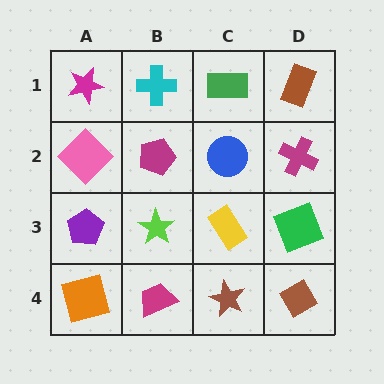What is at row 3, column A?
A purple pentagon.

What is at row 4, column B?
A magenta trapezoid.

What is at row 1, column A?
A magenta star.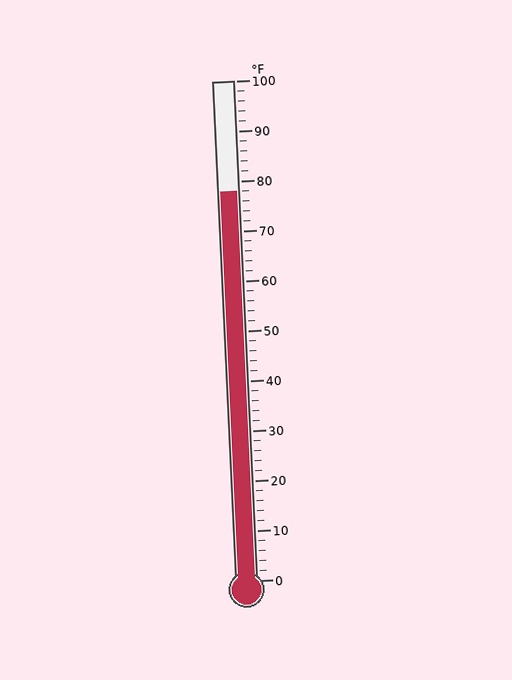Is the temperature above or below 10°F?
The temperature is above 10°F.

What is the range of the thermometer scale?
The thermometer scale ranges from 0°F to 100°F.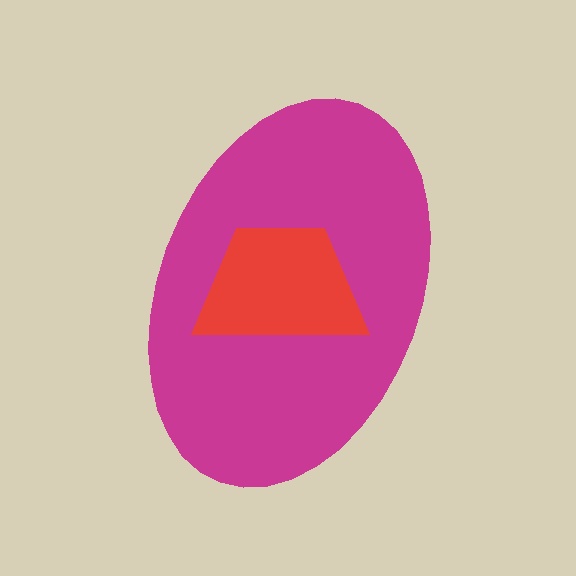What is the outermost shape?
The magenta ellipse.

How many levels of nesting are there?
2.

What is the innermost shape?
The red trapezoid.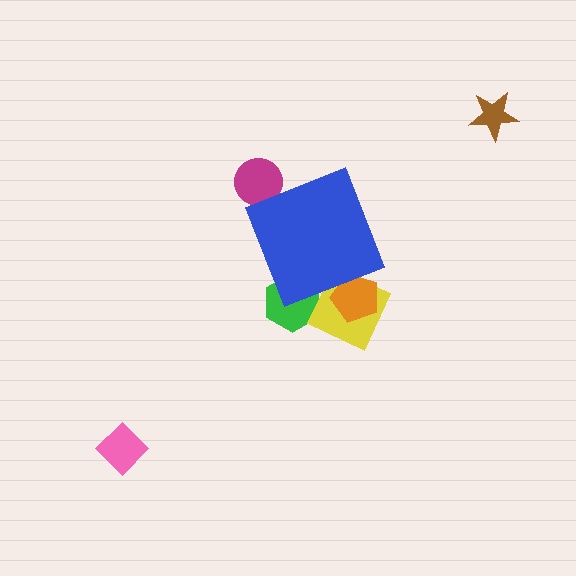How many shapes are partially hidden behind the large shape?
4 shapes are partially hidden.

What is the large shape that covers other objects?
A blue diamond.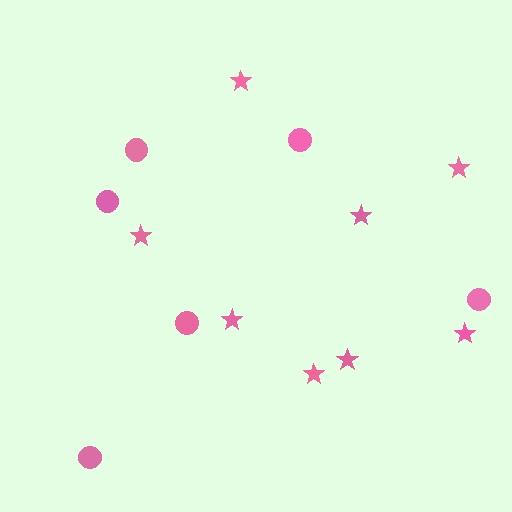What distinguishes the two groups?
There are 2 groups: one group of circles (6) and one group of stars (8).